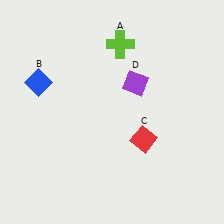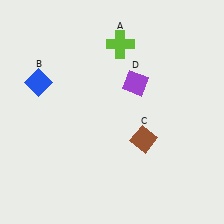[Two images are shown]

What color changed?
The diamond (C) changed from red in Image 1 to brown in Image 2.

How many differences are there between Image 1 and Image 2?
There is 1 difference between the two images.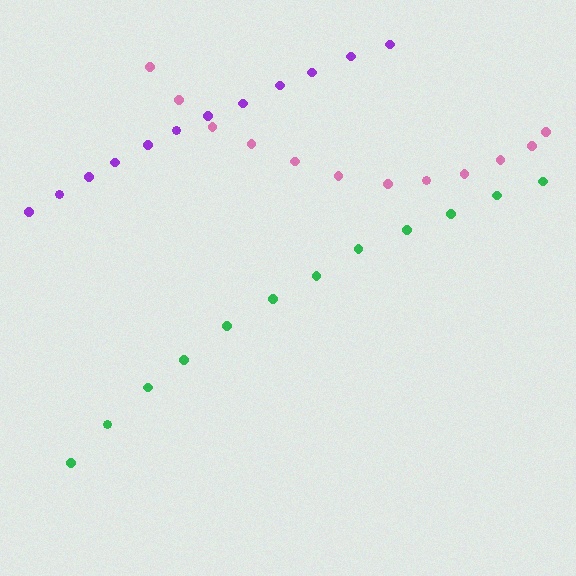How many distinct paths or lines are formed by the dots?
There are 3 distinct paths.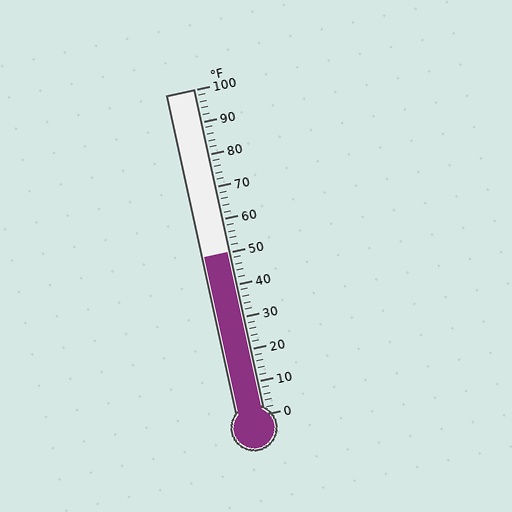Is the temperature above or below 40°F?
The temperature is above 40°F.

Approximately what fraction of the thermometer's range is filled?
The thermometer is filled to approximately 50% of its range.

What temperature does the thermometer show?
The thermometer shows approximately 50°F.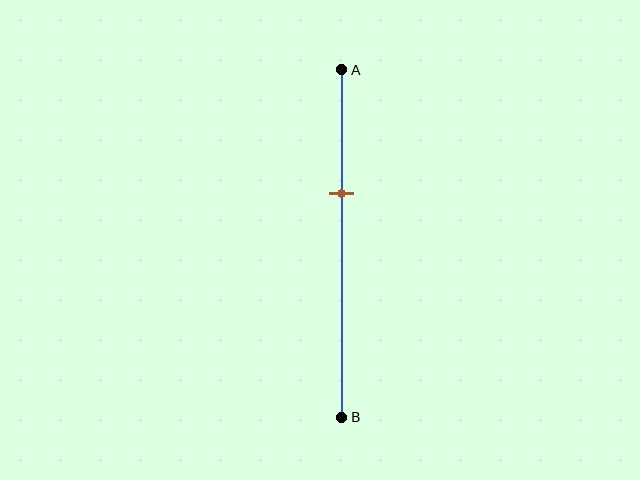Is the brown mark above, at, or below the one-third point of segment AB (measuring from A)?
The brown mark is approximately at the one-third point of segment AB.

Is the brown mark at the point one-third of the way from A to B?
Yes, the mark is approximately at the one-third point.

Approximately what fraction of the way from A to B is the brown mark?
The brown mark is approximately 35% of the way from A to B.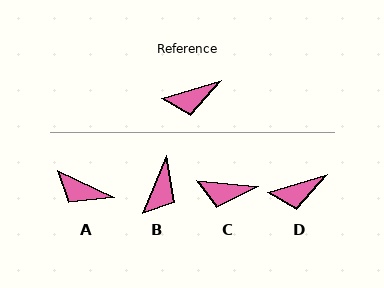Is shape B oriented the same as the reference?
No, it is off by about 51 degrees.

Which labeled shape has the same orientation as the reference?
D.